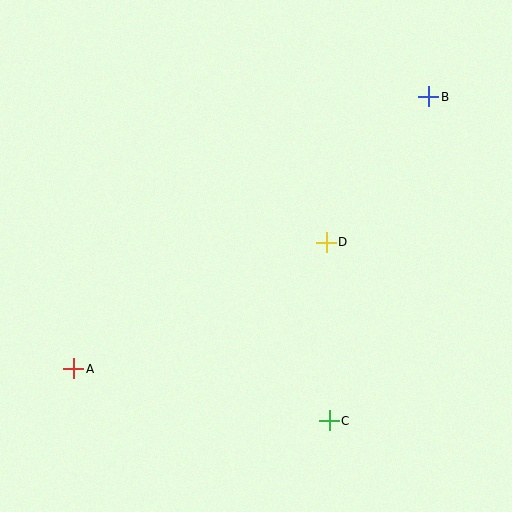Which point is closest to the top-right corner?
Point B is closest to the top-right corner.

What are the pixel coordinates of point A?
Point A is at (74, 369).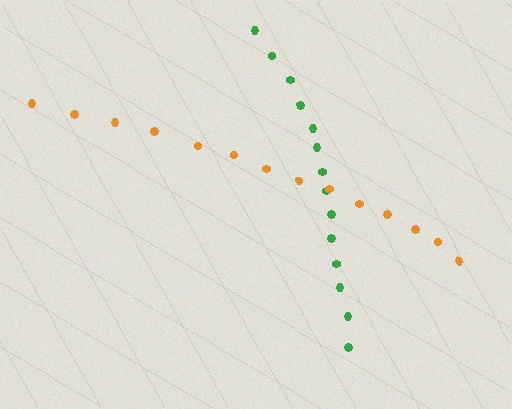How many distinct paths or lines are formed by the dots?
There are 2 distinct paths.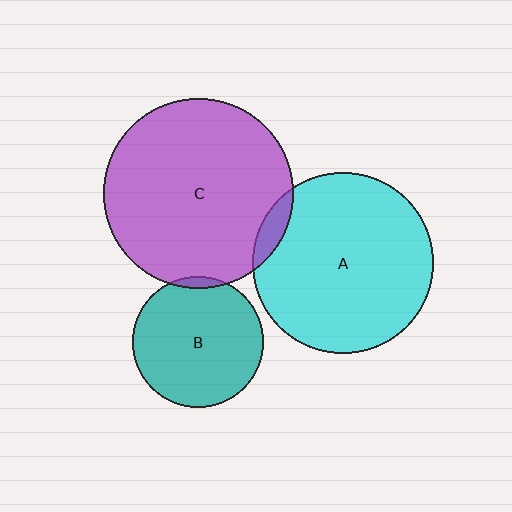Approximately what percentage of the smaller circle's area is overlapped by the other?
Approximately 5%.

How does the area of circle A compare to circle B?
Approximately 1.9 times.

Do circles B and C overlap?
Yes.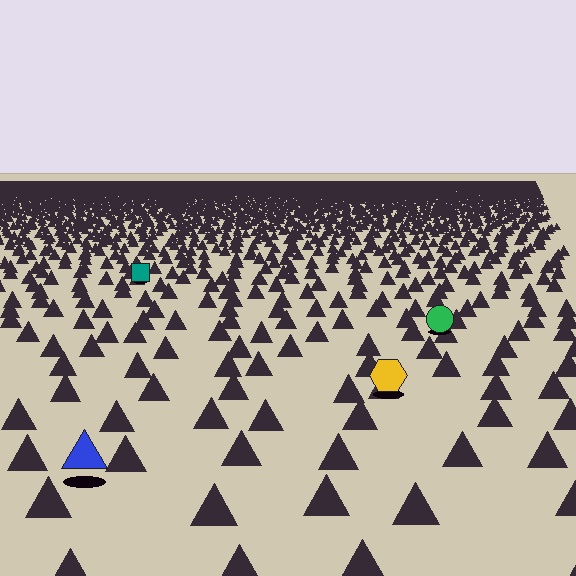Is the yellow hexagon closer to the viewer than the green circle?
Yes. The yellow hexagon is closer — you can tell from the texture gradient: the ground texture is coarser near it.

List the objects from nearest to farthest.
From nearest to farthest: the blue triangle, the yellow hexagon, the green circle, the teal square.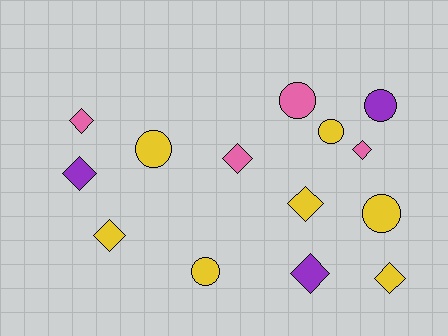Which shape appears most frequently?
Diamond, with 8 objects.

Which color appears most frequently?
Yellow, with 7 objects.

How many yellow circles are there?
There are 4 yellow circles.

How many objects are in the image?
There are 14 objects.